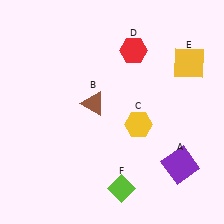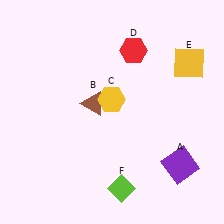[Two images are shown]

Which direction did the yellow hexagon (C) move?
The yellow hexagon (C) moved left.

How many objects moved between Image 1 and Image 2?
1 object moved between the two images.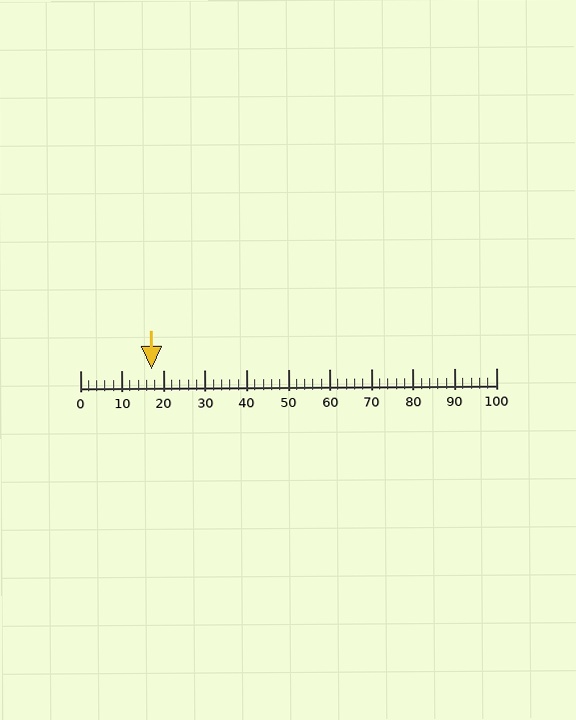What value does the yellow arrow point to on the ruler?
The yellow arrow points to approximately 17.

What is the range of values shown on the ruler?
The ruler shows values from 0 to 100.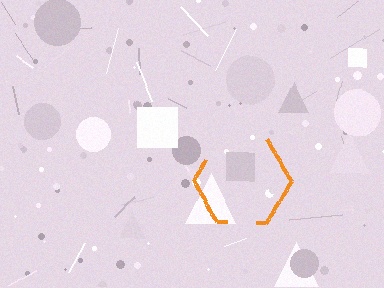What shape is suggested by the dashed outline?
The dashed outline suggests a hexagon.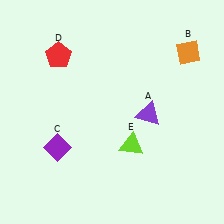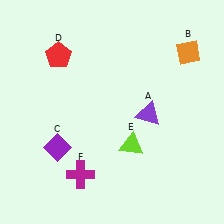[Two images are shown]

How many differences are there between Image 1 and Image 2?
There is 1 difference between the two images.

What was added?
A magenta cross (F) was added in Image 2.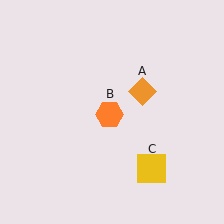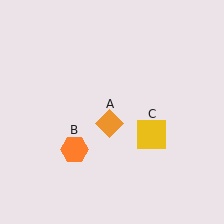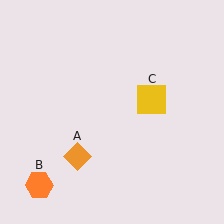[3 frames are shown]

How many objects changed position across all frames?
3 objects changed position: orange diamond (object A), orange hexagon (object B), yellow square (object C).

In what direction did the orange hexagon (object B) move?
The orange hexagon (object B) moved down and to the left.